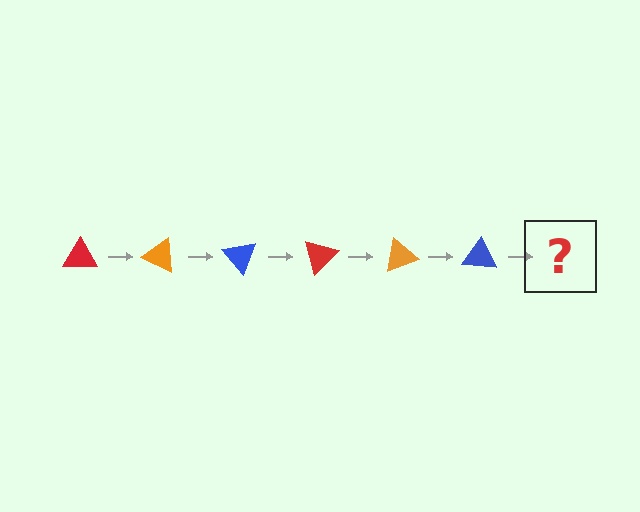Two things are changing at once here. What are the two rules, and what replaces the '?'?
The two rules are that it rotates 25 degrees each step and the color cycles through red, orange, and blue. The '?' should be a red triangle, rotated 150 degrees from the start.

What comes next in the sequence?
The next element should be a red triangle, rotated 150 degrees from the start.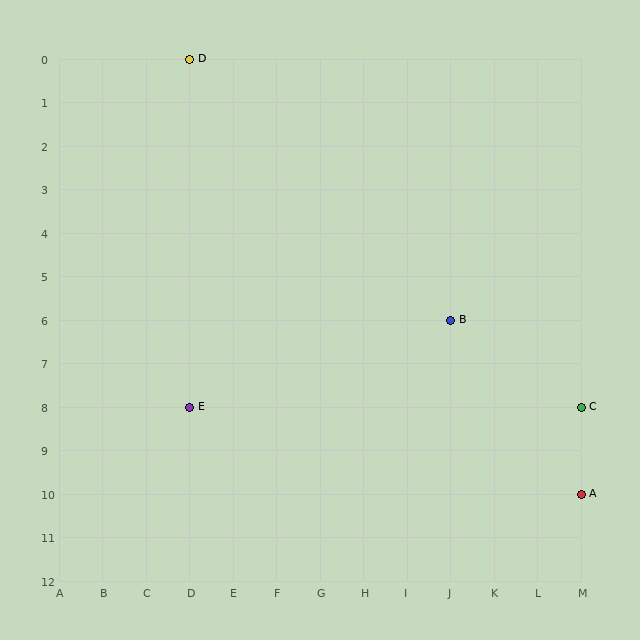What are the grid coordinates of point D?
Point D is at grid coordinates (D, 0).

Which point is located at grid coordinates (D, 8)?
Point E is at (D, 8).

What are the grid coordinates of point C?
Point C is at grid coordinates (M, 8).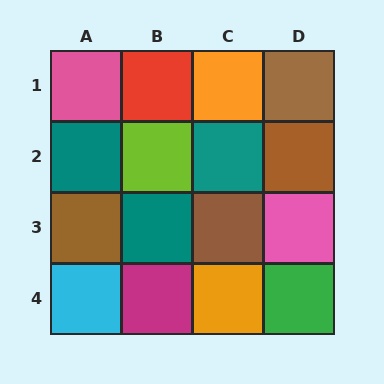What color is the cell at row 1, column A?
Pink.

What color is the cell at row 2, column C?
Teal.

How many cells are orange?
2 cells are orange.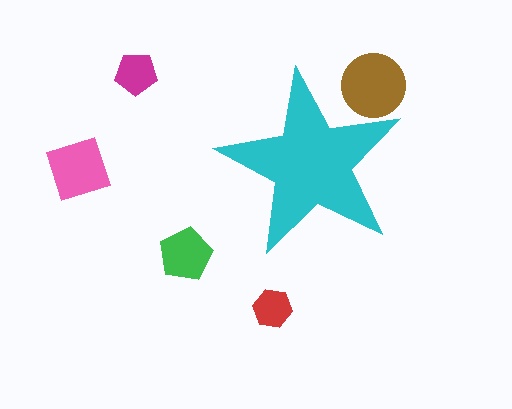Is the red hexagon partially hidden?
No, the red hexagon is fully visible.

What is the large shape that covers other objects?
A cyan star.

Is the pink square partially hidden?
No, the pink square is fully visible.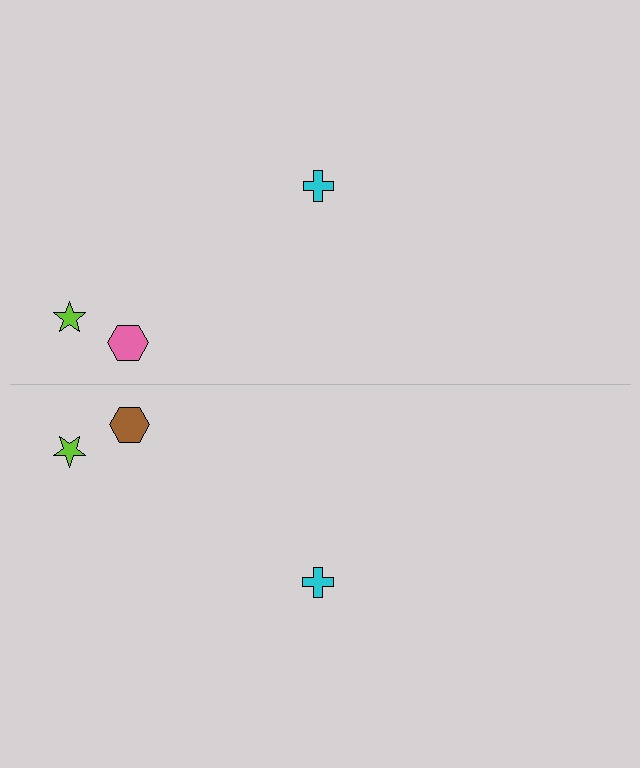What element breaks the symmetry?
The brown hexagon on the bottom side breaks the symmetry — its mirror counterpart is pink.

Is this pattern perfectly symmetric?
No, the pattern is not perfectly symmetric. The brown hexagon on the bottom side breaks the symmetry — its mirror counterpart is pink.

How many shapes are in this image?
There are 6 shapes in this image.